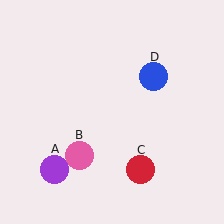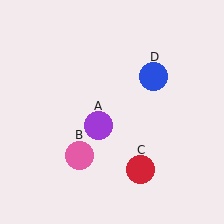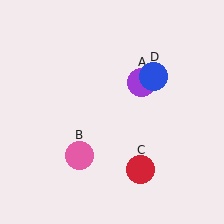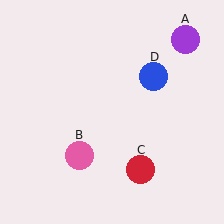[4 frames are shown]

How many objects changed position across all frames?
1 object changed position: purple circle (object A).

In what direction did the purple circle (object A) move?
The purple circle (object A) moved up and to the right.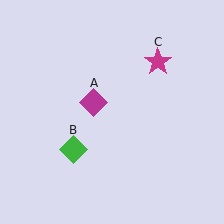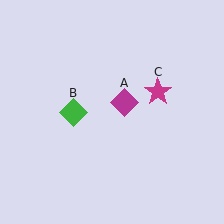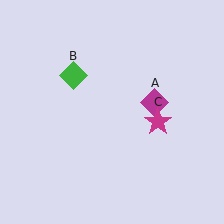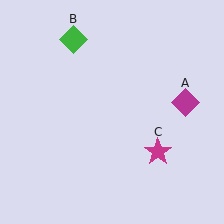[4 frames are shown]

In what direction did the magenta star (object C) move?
The magenta star (object C) moved down.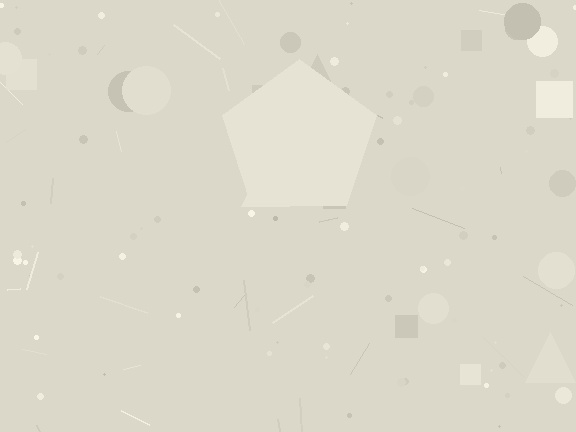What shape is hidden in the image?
A pentagon is hidden in the image.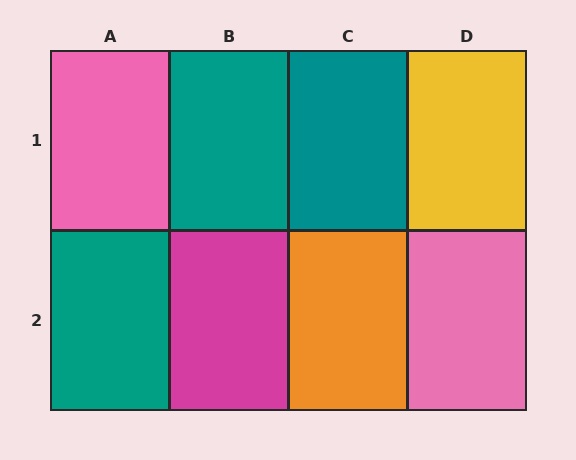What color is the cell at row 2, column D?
Pink.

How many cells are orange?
1 cell is orange.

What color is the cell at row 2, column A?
Teal.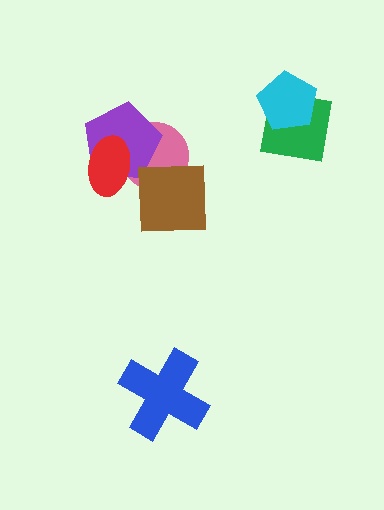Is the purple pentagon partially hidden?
Yes, it is partially covered by another shape.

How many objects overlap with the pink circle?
3 objects overlap with the pink circle.